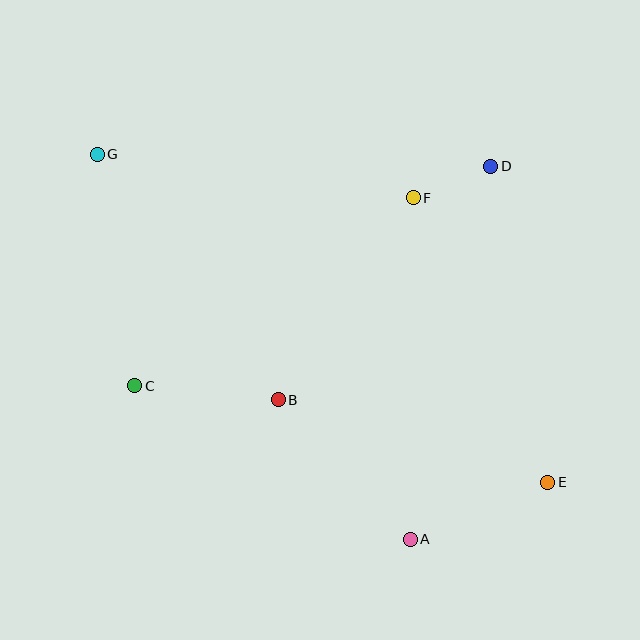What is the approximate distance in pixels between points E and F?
The distance between E and F is approximately 315 pixels.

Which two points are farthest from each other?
Points E and G are farthest from each other.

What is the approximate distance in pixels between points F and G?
The distance between F and G is approximately 319 pixels.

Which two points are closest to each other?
Points D and F are closest to each other.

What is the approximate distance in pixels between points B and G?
The distance between B and G is approximately 305 pixels.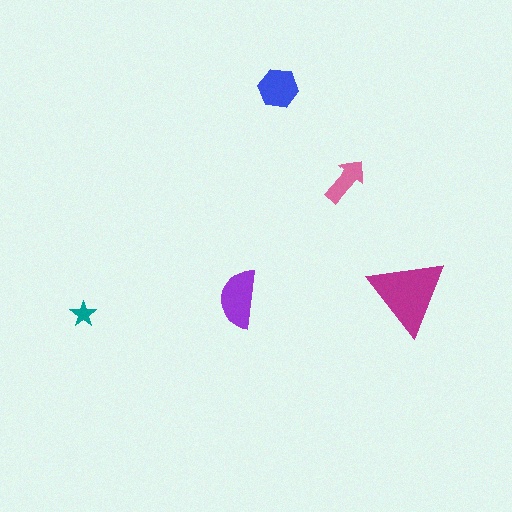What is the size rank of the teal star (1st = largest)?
5th.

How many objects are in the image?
There are 5 objects in the image.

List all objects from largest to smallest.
The magenta triangle, the purple semicircle, the blue hexagon, the pink arrow, the teal star.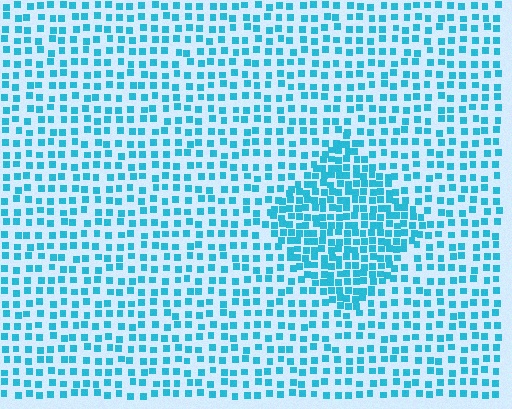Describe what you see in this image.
The image contains small cyan elements arranged at two different densities. A diamond-shaped region is visible where the elements are more densely packed than the surrounding area.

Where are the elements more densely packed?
The elements are more densely packed inside the diamond boundary.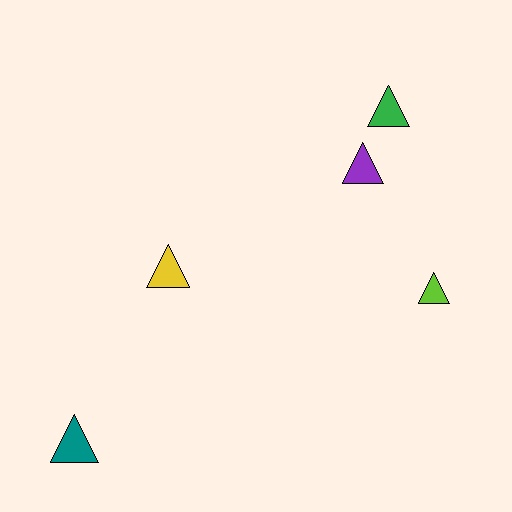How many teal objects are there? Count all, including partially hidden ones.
There is 1 teal object.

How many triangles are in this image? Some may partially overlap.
There are 5 triangles.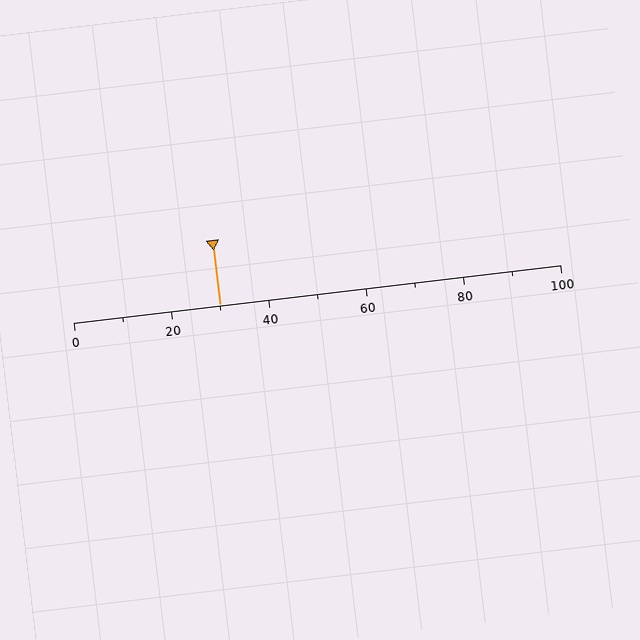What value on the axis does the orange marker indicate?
The marker indicates approximately 30.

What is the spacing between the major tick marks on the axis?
The major ticks are spaced 20 apart.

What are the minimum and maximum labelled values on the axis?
The axis runs from 0 to 100.